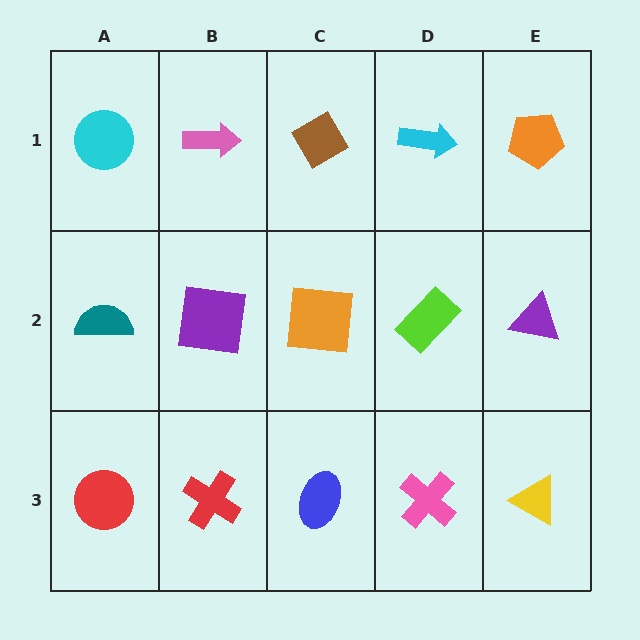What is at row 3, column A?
A red circle.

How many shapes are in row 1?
5 shapes.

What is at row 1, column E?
An orange pentagon.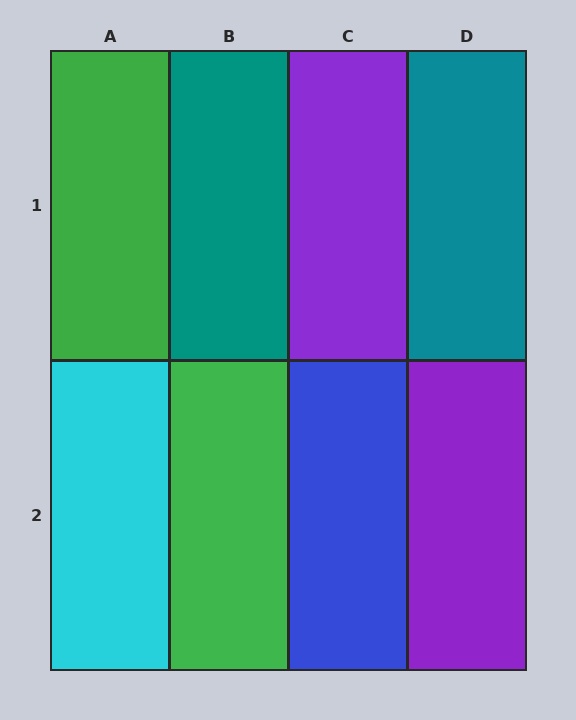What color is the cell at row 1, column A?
Green.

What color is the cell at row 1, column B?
Teal.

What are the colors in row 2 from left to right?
Cyan, green, blue, purple.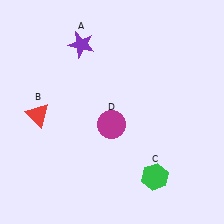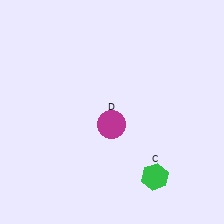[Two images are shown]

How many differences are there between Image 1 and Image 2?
There are 2 differences between the two images.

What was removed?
The red triangle (B), the purple star (A) were removed in Image 2.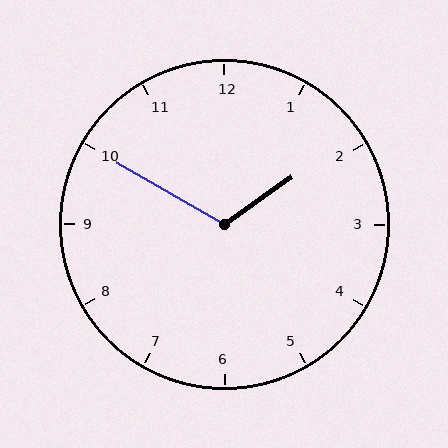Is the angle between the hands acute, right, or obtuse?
It is obtuse.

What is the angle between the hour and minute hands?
Approximately 115 degrees.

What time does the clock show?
1:50.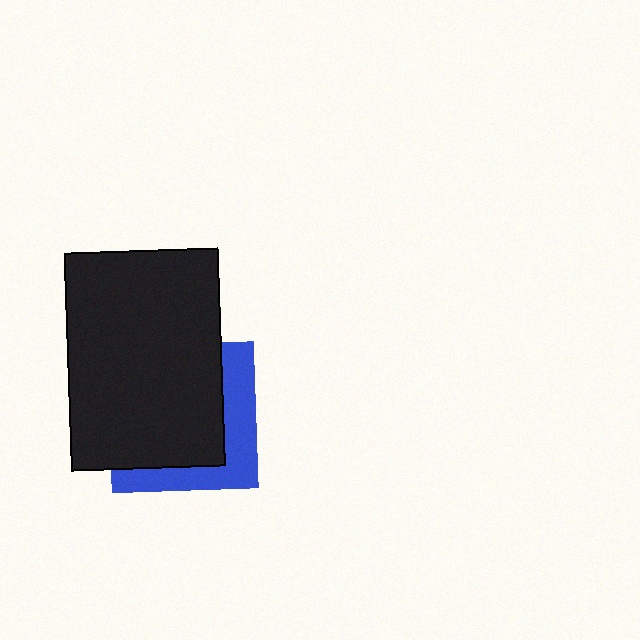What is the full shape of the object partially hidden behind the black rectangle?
The partially hidden object is a blue square.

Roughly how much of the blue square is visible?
A small part of it is visible (roughly 33%).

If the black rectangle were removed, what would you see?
You would see the complete blue square.